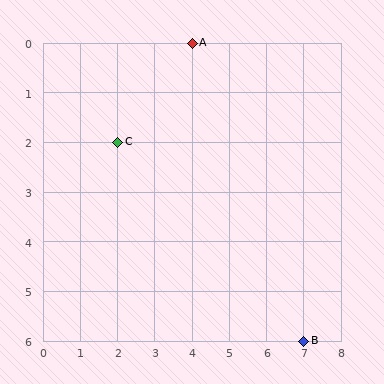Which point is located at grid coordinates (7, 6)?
Point B is at (7, 6).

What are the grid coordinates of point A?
Point A is at grid coordinates (4, 0).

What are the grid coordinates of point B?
Point B is at grid coordinates (7, 6).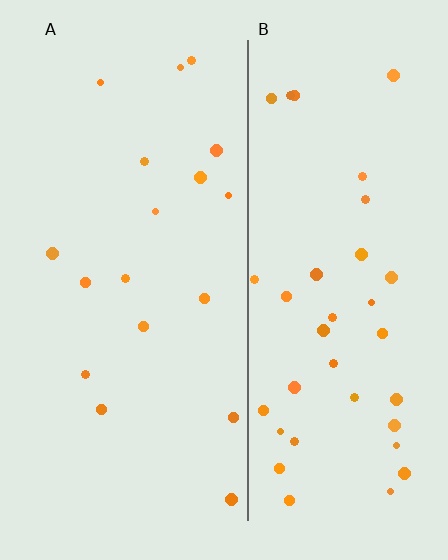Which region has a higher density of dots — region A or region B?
B (the right).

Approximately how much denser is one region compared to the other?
Approximately 2.2× — region B over region A.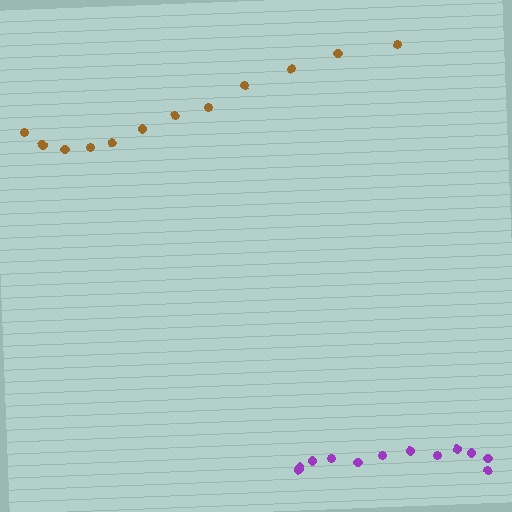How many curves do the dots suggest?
There are 2 distinct paths.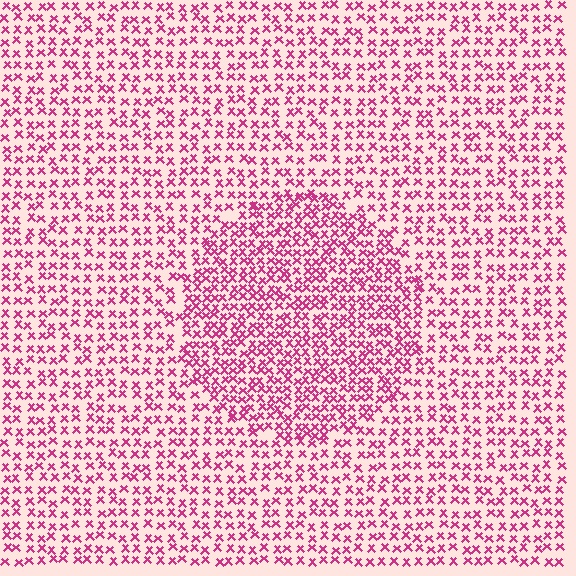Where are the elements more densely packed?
The elements are more densely packed inside the circle boundary.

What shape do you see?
I see a circle.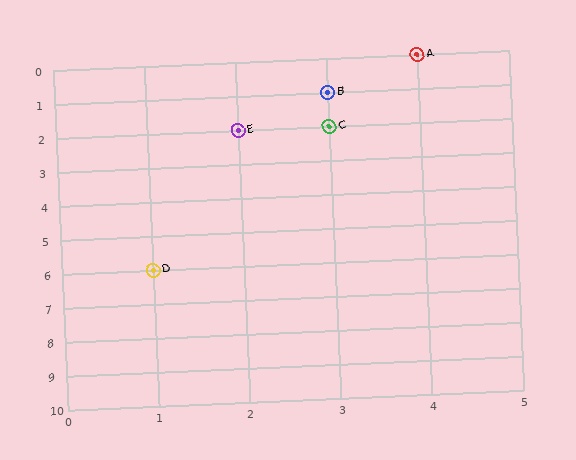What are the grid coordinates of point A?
Point A is at grid coordinates (4, 0).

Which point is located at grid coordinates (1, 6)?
Point D is at (1, 6).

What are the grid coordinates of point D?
Point D is at grid coordinates (1, 6).